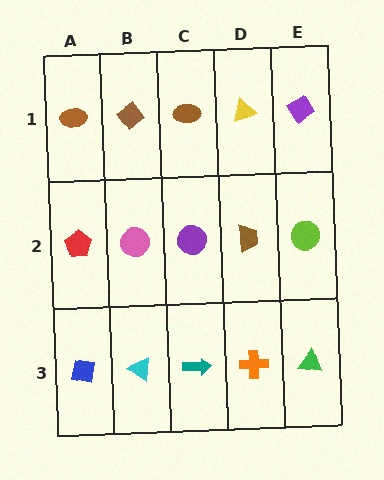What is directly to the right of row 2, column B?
A purple circle.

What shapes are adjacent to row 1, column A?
A red pentagon (row 2, column A), a brown diamond (row 1, column B).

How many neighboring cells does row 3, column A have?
2.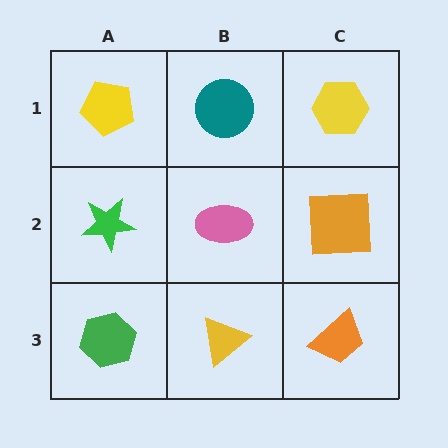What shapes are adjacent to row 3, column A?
A green star (row 2, column A), a yellow triangle (row 3, column B).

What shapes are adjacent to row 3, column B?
A pink ellipse (row 2, column B), a green hexagon (row 3, column A), an orange trapezoid (row 3, column C).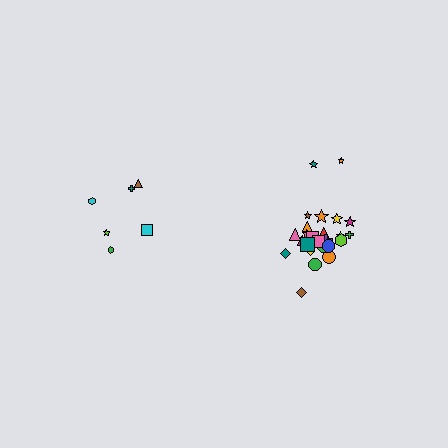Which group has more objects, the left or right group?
The right group.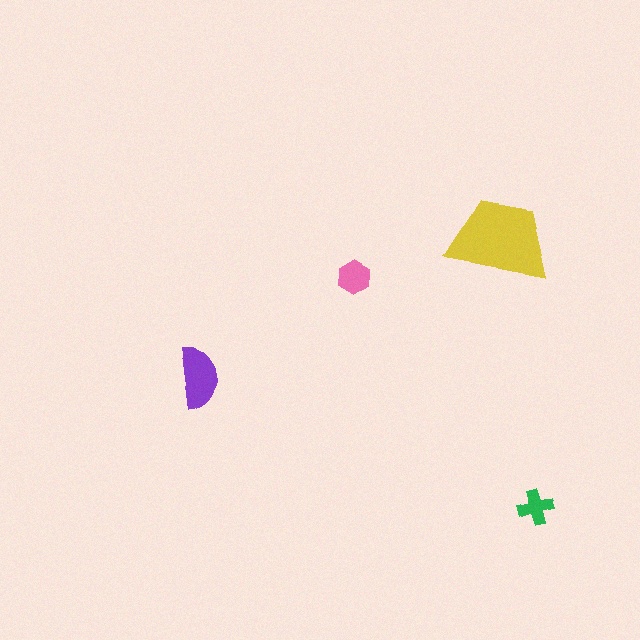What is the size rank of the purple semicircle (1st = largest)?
2nd.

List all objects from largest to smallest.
The yellow trapezoid, the purple semicircle, the pink hexagon, the green cross.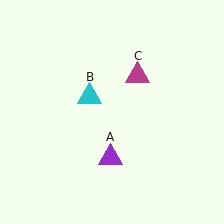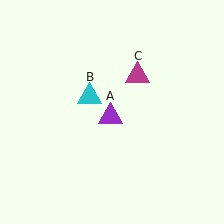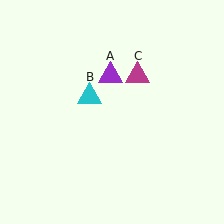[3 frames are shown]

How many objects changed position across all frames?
1 object changed position: purple triangle (object A).